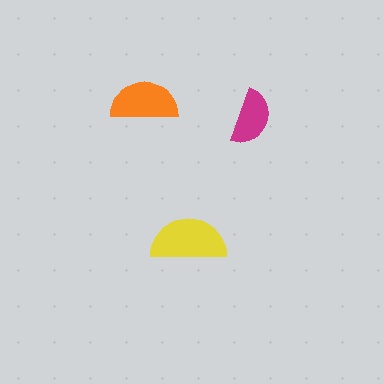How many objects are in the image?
There are 3 objects in the image.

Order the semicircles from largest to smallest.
the yellow one, the orange one, the magenta one.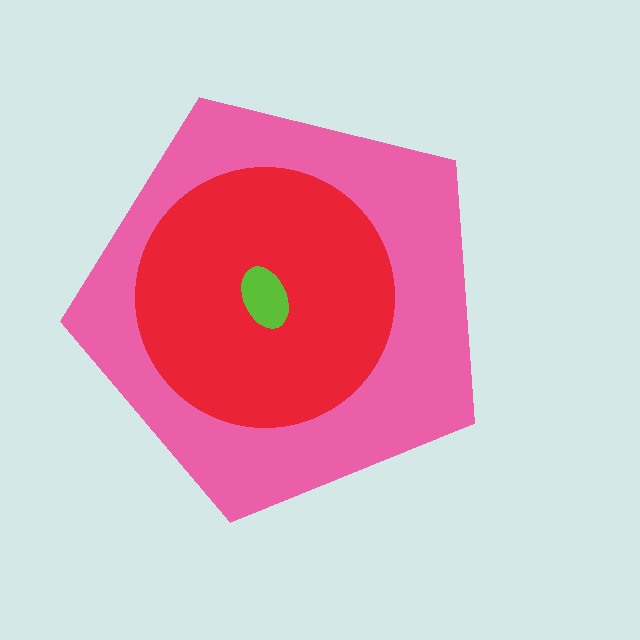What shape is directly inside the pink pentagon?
The red circle.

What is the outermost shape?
The pink pentagon.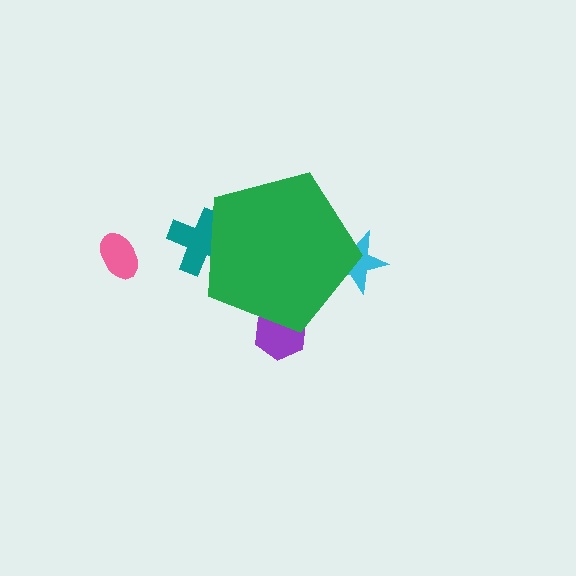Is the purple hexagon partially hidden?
Yes, the purple hexagon is partially hidden behind the green pentagon.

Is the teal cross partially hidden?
Yes, the teal cross is partially hidden behind the green pentagon.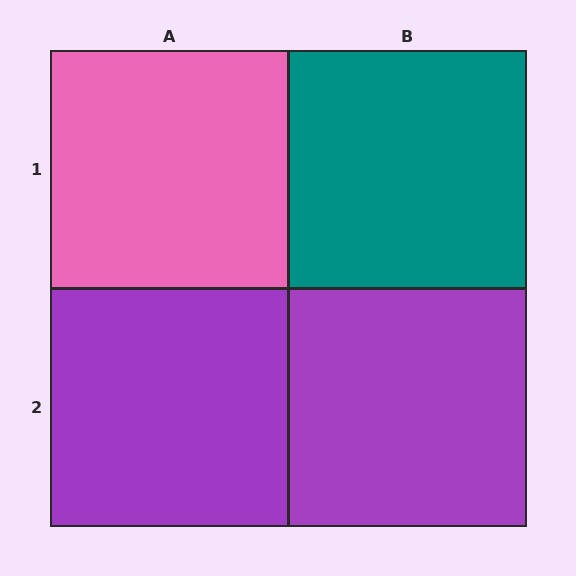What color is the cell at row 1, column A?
Pink.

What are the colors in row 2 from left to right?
Purple, purple.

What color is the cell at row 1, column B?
Teal.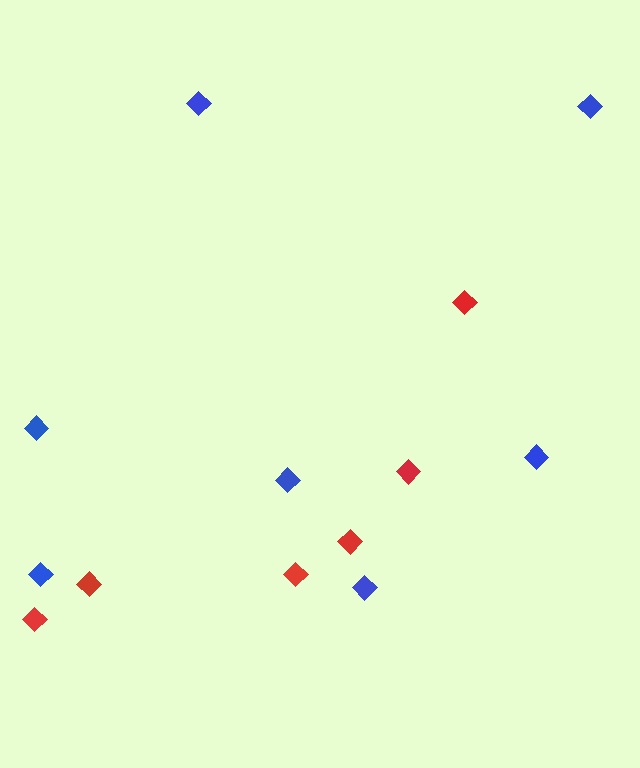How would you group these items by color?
There are 2 groups: one group of red diamonds (6) and one group of blue diamonds (7).